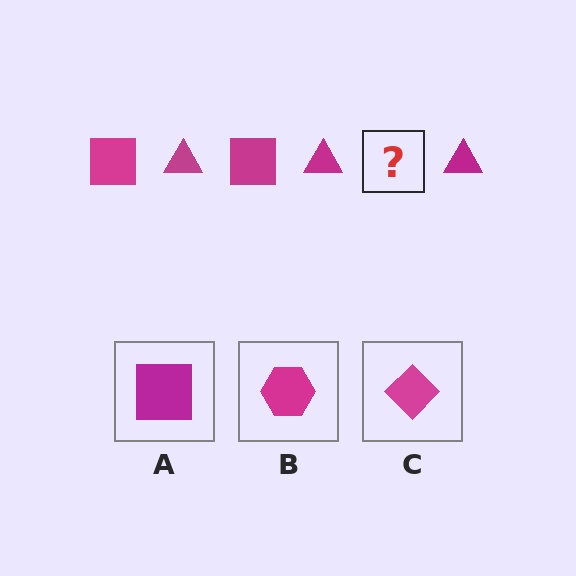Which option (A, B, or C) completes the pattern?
A.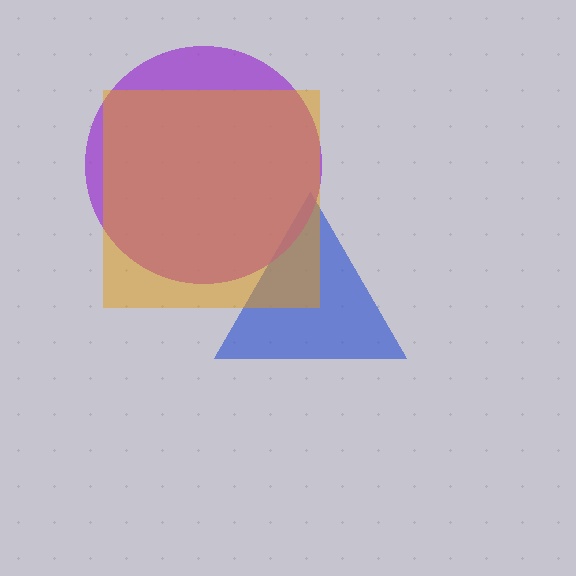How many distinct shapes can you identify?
There are 3 distinct shapes: a blue triangle, a purple circle, an orange square.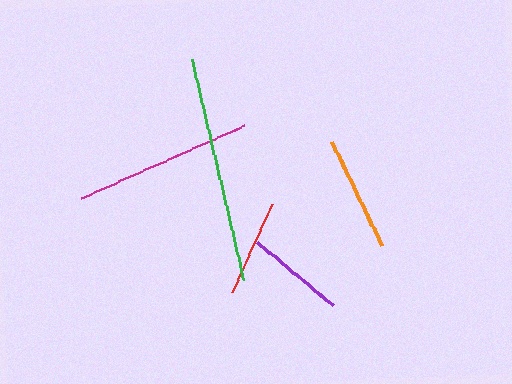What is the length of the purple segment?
The purple segment is approximately 99 pixels long.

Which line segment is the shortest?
The red line is the shortest at approximately 96 pixels.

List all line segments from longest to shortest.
From longest to shortest: green, magenta, orange, purple, red.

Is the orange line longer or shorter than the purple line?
The orange line is longer than the purple line.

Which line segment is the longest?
The green line is the longest at approximately 227 pixels.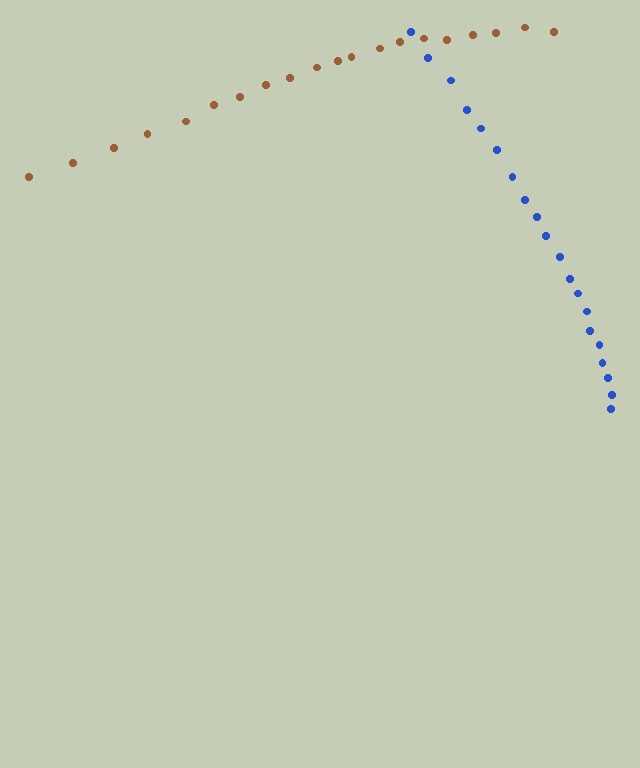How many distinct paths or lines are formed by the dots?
There are 2 distinct paths.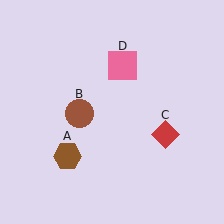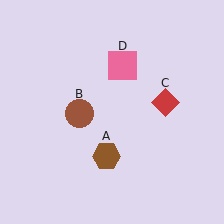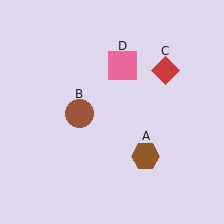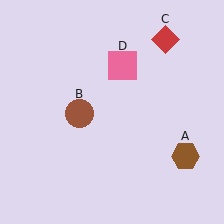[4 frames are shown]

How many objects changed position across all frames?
2 objects changed position: brown hexagon (object A), red diamond (object C).